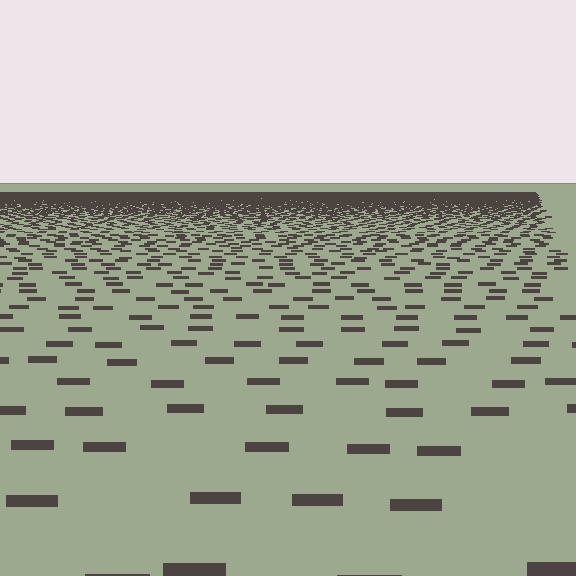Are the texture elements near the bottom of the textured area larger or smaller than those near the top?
Larger. Near the bottom, elements are closer to the viewer and appear at a bigger on-screen size.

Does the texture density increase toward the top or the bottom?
Density increases toward the top.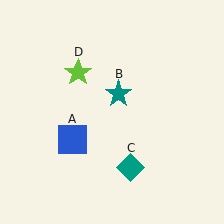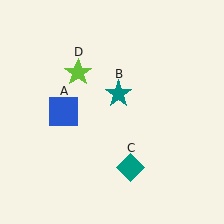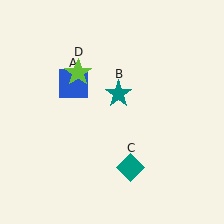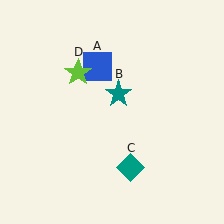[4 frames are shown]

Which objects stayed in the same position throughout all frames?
Teal star (object B) and teal diamond (object C) and lime star (object D) remained stationary.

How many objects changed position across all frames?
1 object changed position: blue square (object A).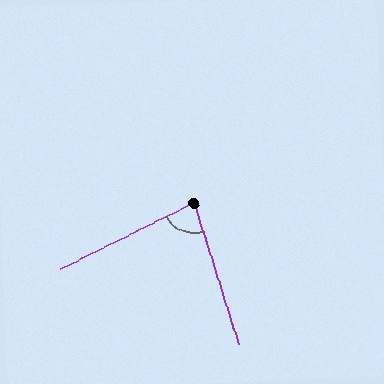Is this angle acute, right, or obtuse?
It is acute.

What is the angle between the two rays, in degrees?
Approximately 81 degrees.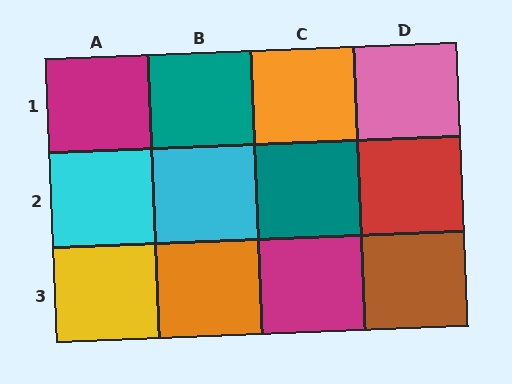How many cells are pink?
1 cell is pink.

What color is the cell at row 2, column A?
Cyan.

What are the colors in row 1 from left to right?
Magenta, teal, orange, pink.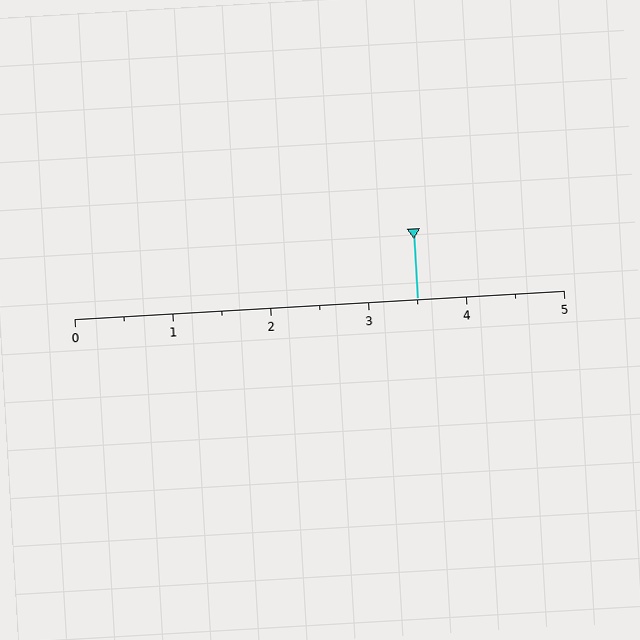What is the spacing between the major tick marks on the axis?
The major ticks are spaced 1 apart.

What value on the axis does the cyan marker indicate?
The marker indicates approximately 3.5.